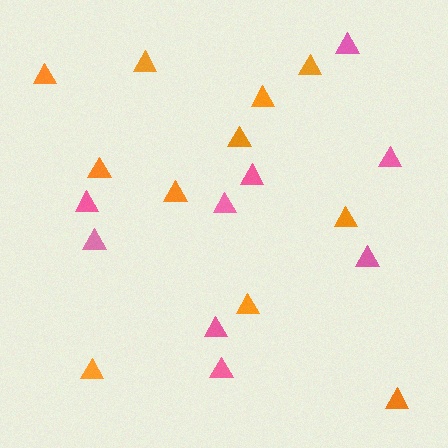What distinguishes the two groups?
There are 2 groups: one group of orange triangles (11) and one group of pink triangles (9).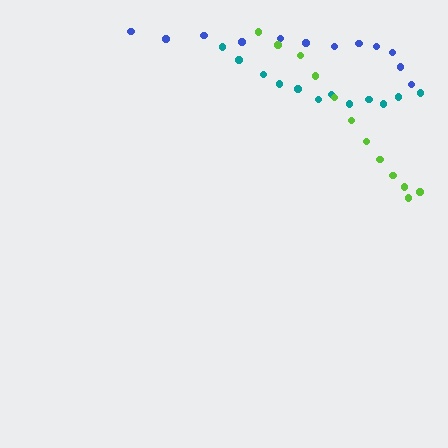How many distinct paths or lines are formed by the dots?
There are 3 distinct paths.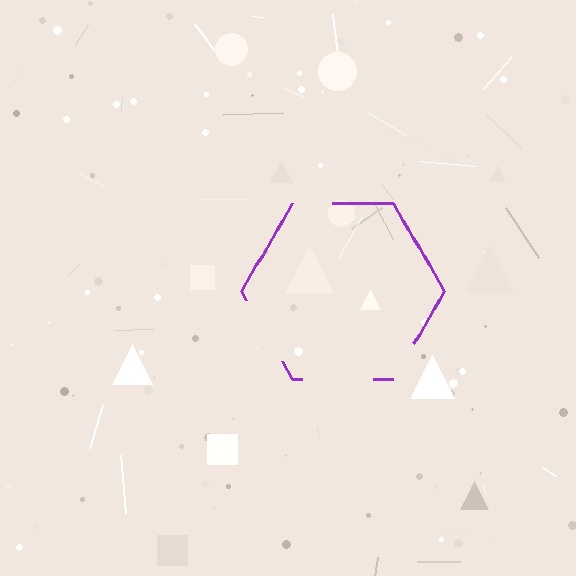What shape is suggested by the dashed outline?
The dashed outline suggests a hexagon.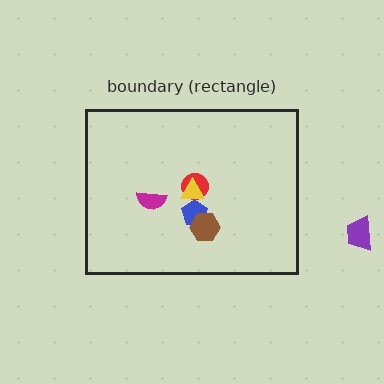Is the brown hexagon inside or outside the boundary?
Inside.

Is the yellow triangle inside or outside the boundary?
Inside.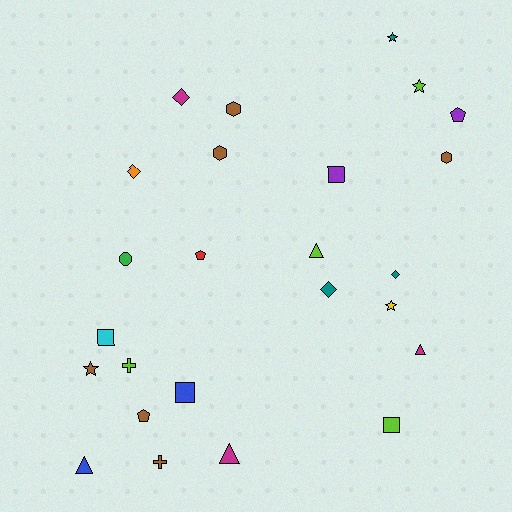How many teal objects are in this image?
There are 3 teal objects.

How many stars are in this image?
There are 4 stars.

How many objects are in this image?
There are 25 objects.